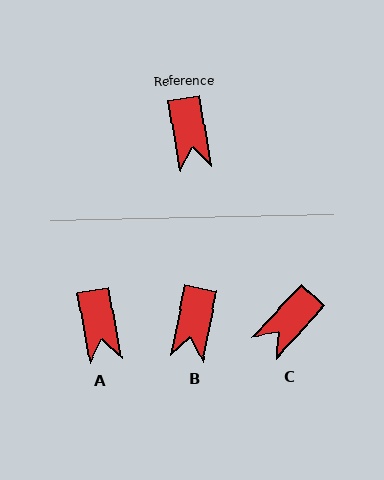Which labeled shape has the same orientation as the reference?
A.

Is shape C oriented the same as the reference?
No, it is off by about 53 degrees.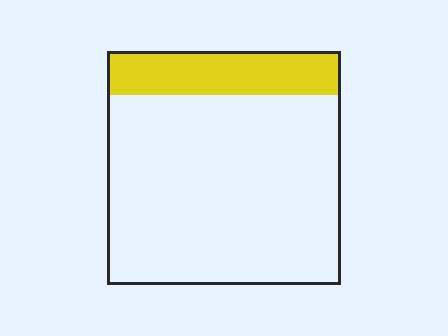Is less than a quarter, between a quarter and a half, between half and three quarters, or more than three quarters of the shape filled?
Less than a quarter.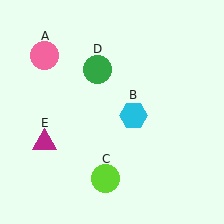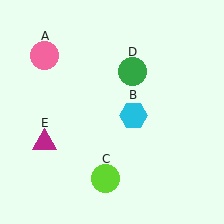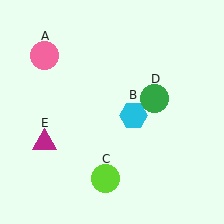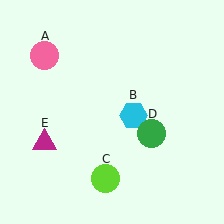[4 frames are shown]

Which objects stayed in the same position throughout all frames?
Pink circle (object A) and cyan hexagon (object B) and lime circle (object C) and magenta triangle (object E) remained stationary.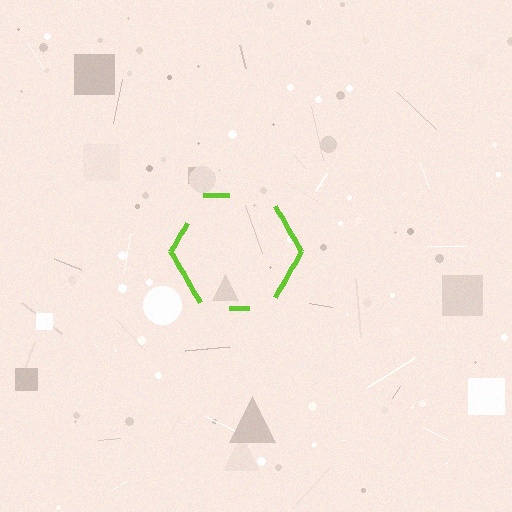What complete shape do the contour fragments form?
The contour fragments form a hexagon.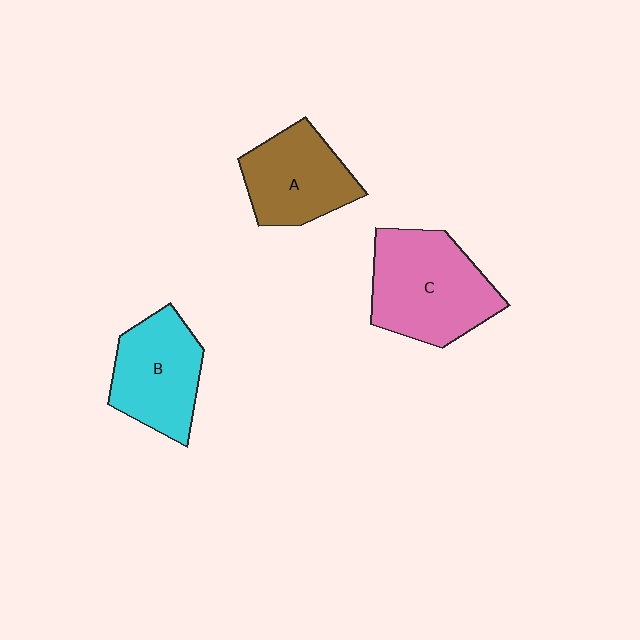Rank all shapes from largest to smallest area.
From largest to smallest: C (pink), B (cyan), A (brown).